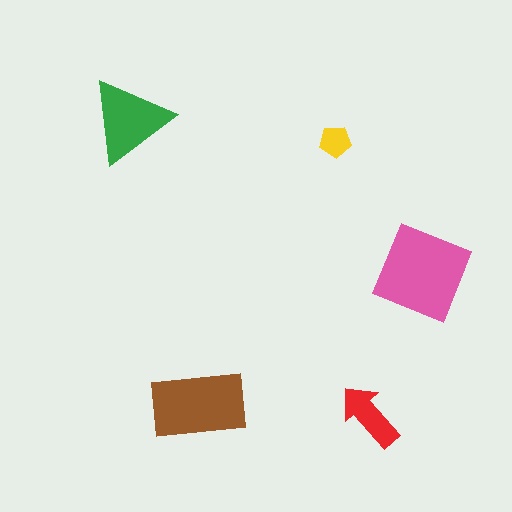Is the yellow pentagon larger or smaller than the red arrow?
Smaller.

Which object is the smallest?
The yellow pentagon.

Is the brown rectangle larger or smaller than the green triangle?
Larger.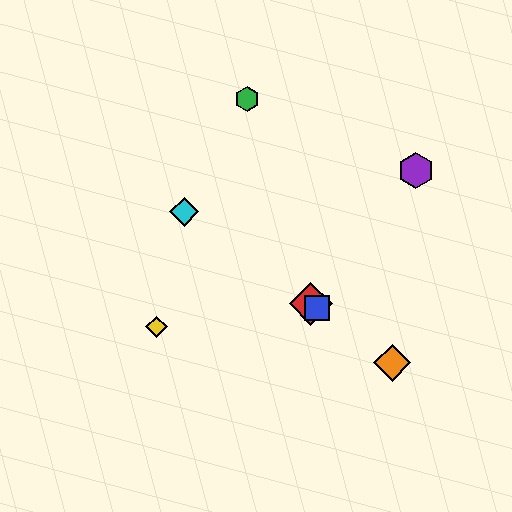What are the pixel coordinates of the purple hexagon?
The purple hexagon is at (416, 170).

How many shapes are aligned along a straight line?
4 shapes (the red diamond, the blue square, the orange diamond, the cyan diamond) are aligned along a straight line.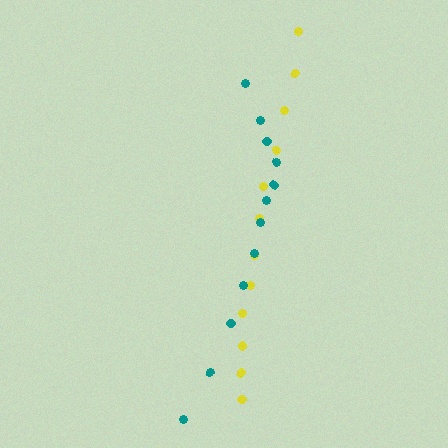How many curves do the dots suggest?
There are 2 distinct paths.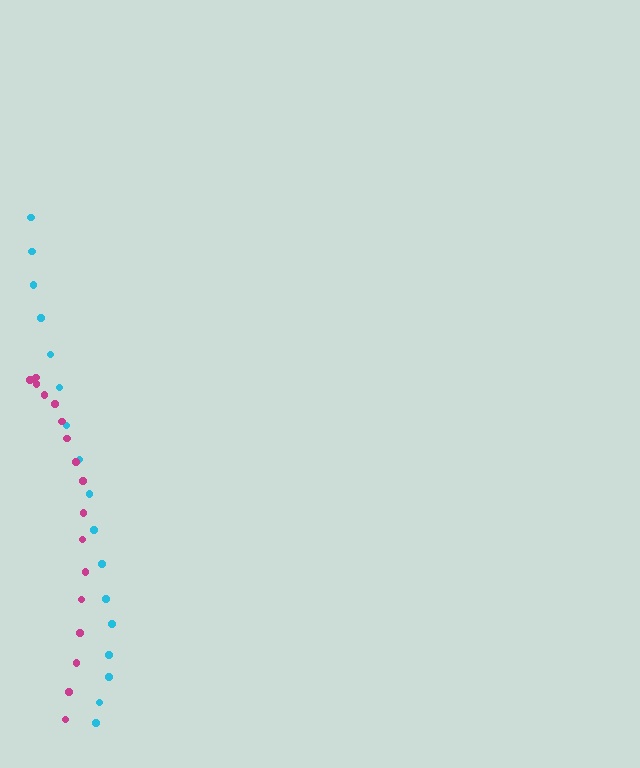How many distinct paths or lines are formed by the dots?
There are 2 distinct paths.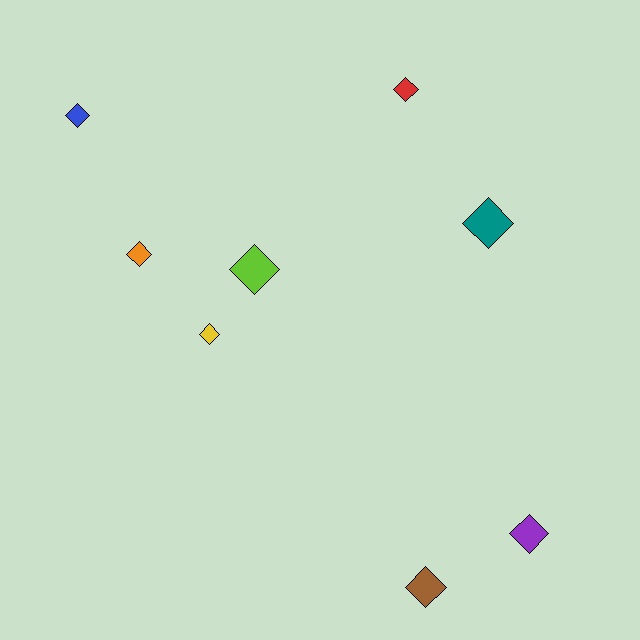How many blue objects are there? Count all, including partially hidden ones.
There is 1 blue object.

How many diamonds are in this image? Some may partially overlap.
There are 8 diamonds.